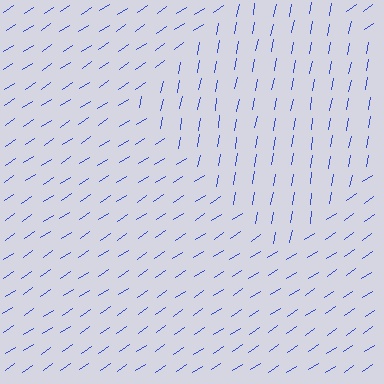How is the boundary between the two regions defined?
The boundary is defined purely by a change in line orientation (approximately 45 degrees difference). All lines are the same color and thickness.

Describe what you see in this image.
The image is filled with small blue line segments. A diamond region in the image has lines oriented differently from the surrounding lines, creating a visible texture boundary.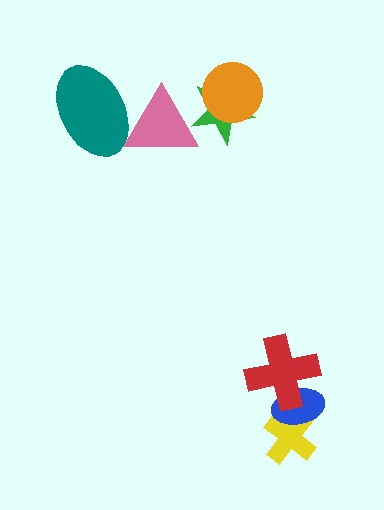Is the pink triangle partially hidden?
No, no other shape covers it.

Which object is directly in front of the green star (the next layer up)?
The orange circle is directly in front of the green star.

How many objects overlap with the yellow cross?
1 object overlaps with the yellow cross.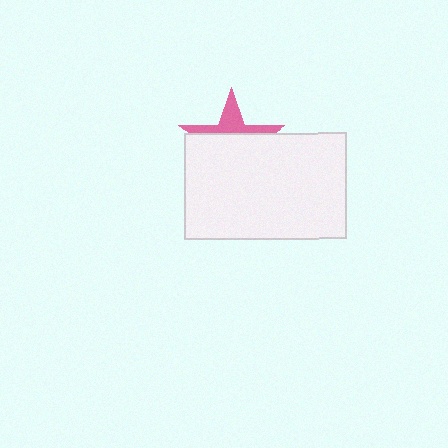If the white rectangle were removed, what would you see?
You would see the complete pink star.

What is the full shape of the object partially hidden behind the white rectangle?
The partially hidden object is a pink star.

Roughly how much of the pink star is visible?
A small part of it is visible (roughly 35%).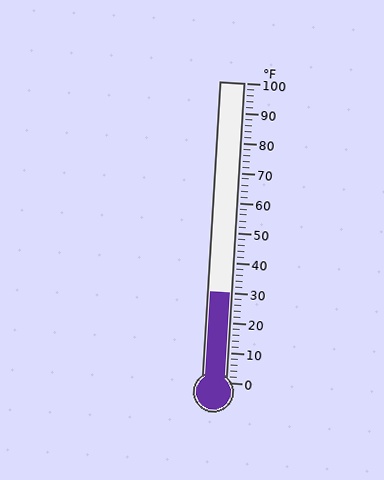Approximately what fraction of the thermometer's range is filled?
The thermometer is filled to approximately 30% of its range.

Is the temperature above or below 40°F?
The temperature is below 40°F.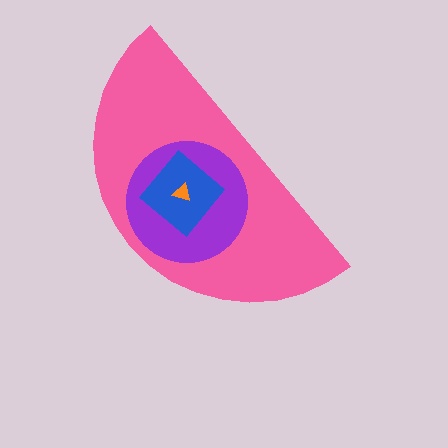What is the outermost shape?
The pink semicircle.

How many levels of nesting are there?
4.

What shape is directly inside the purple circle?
The blue diamond.